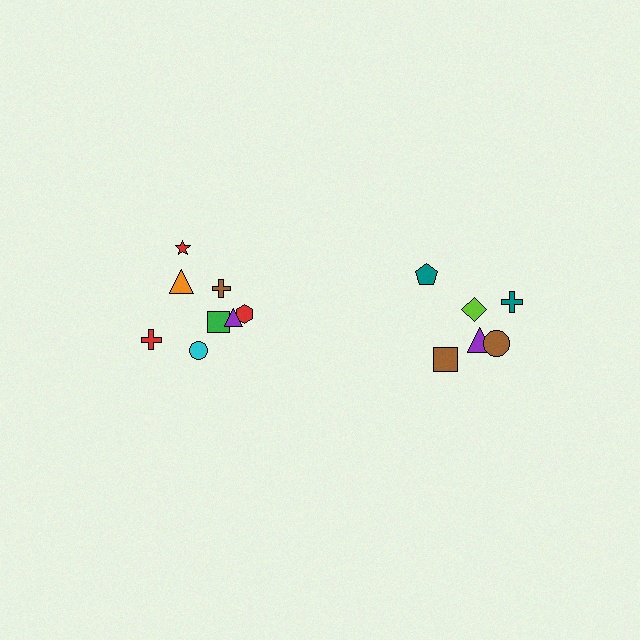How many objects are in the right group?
There are 6 objects.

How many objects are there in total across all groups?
There are 14 objects.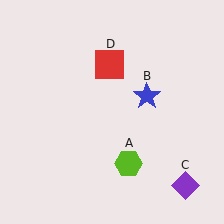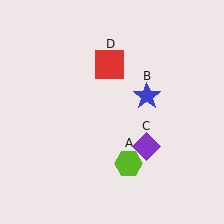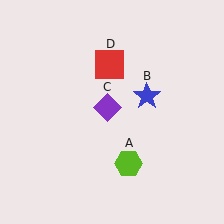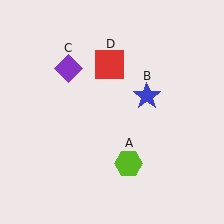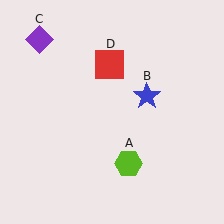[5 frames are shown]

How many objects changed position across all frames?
1 object changed position: purple diamond (object C).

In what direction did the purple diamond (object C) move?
The purple diamond (object C) moved up and to the left.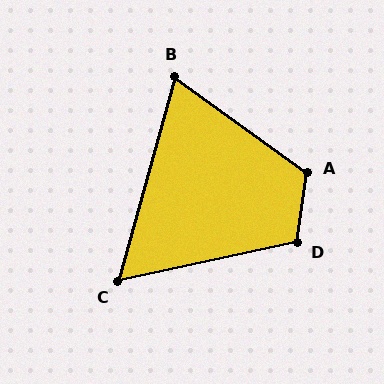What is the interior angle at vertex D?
Approximately 110 degrees (obtuse).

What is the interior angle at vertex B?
Approximately 70 degrees (acute).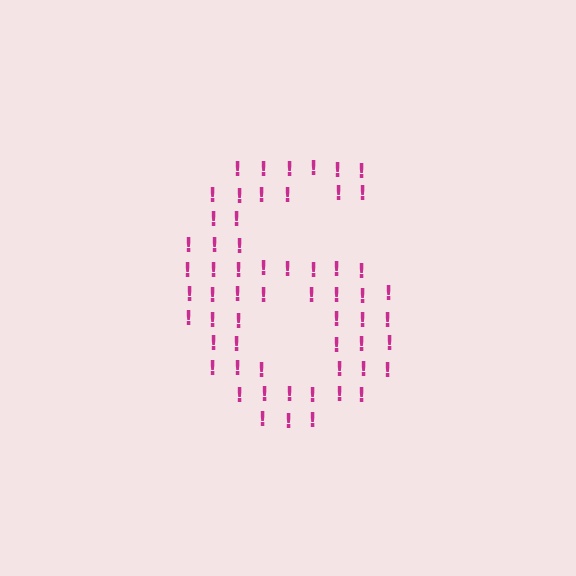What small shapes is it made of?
It is made of small exclamation marks.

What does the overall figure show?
The overall figure shows the digit 6.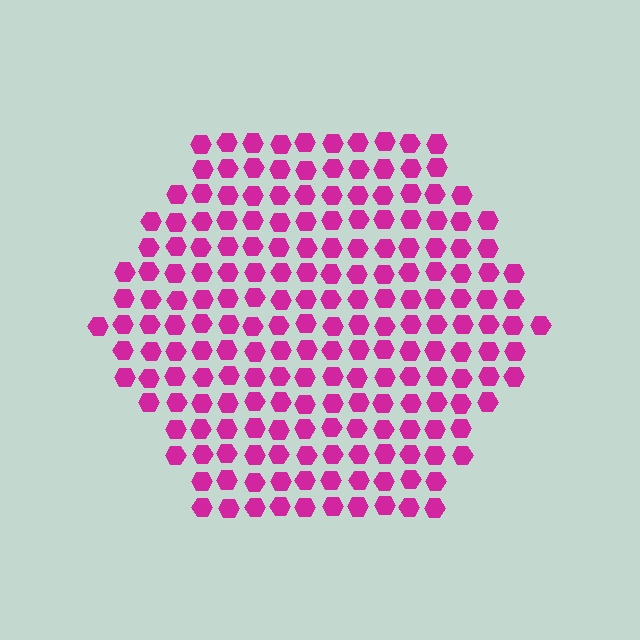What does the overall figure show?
The overall figure shows a hexagon.